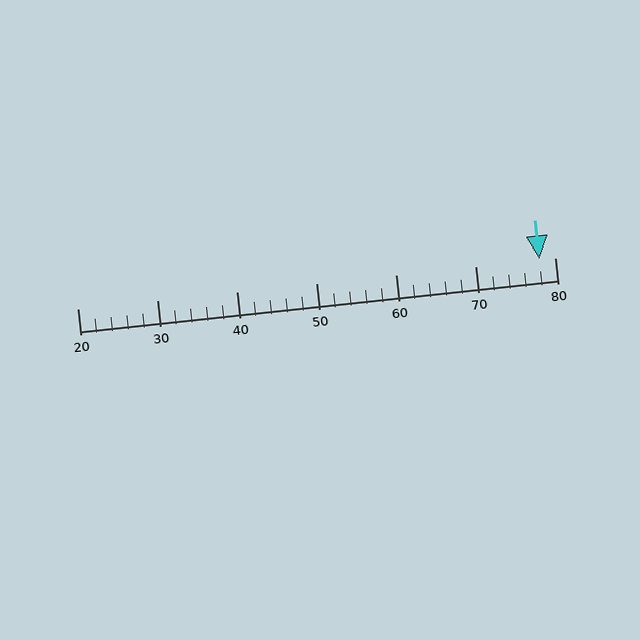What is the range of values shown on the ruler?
The ruler shows values from 20 to 80.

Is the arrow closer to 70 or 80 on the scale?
The arrow is closer to 80.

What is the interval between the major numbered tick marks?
The major tick marks are spaced 10 units apart.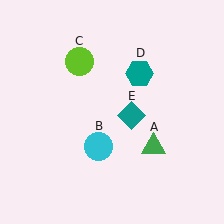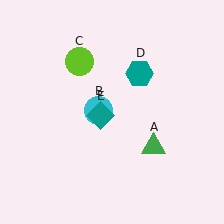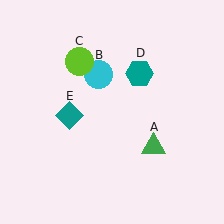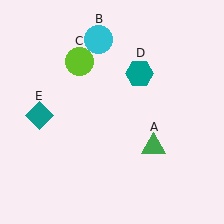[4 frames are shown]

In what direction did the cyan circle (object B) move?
The cyan circle (object B) moved up.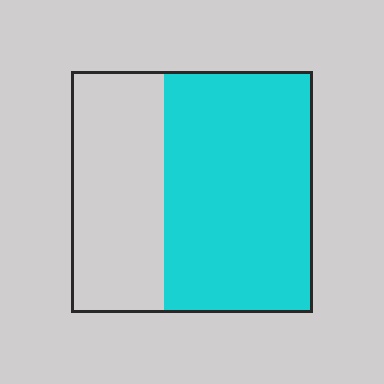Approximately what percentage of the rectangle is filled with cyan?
Approximately 60%.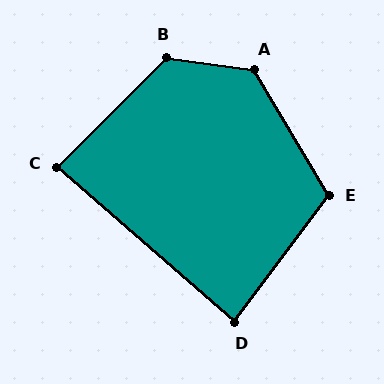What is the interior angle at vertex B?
Approximately 127 degrees (obtuse).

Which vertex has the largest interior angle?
A, at approximately 129 degrees.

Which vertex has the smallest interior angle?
D, at approximately 86 degrees.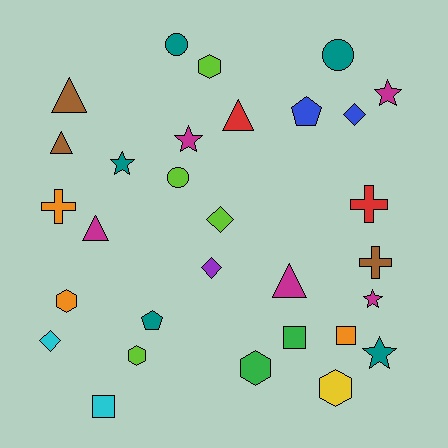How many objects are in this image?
There are 30 objects.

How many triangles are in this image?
There are 5 triangles.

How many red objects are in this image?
There are 2 red objects.